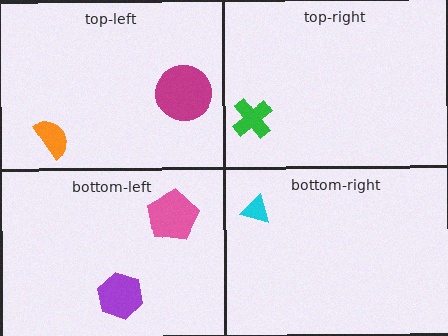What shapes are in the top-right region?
The green cross.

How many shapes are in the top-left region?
2.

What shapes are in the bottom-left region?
The purple hexagon, the pink pentagon.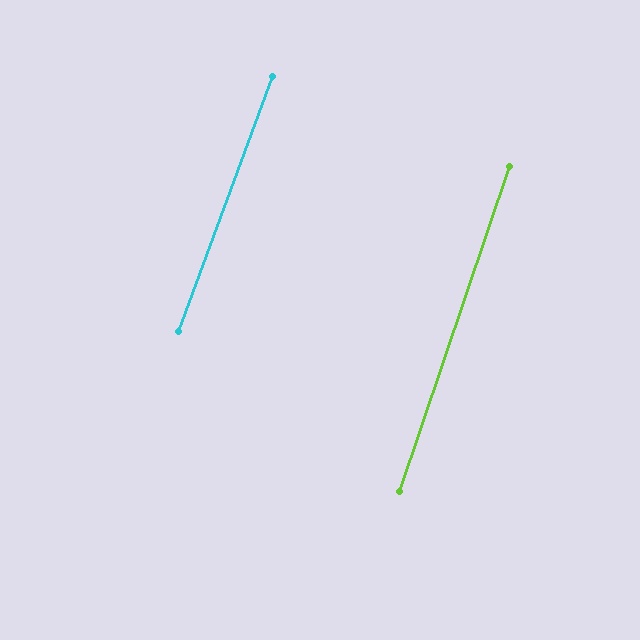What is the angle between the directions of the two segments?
Approximately 2 degrees.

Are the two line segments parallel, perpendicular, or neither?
Parallel — their directions differ by only 1.6°.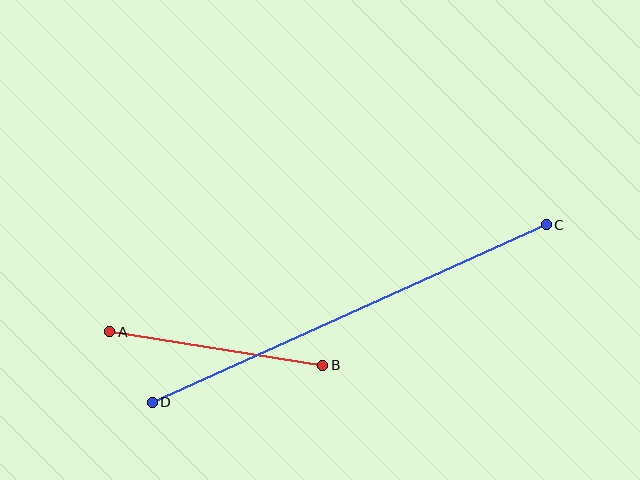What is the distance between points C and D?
The distance is approximately 432 pixels.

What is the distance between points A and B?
The distance is approximately 216 pixels.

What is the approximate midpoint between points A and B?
The midpoint is at approximately (216, 348) pixels.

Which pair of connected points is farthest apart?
Points C and D are farthest apart.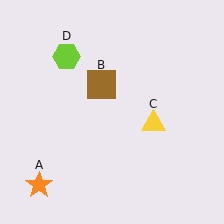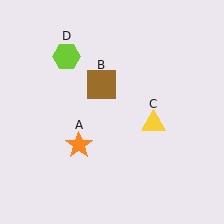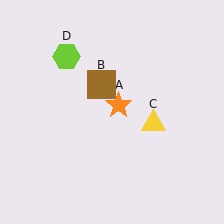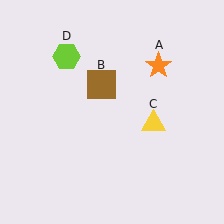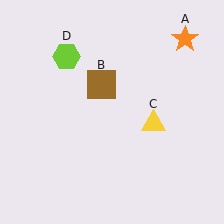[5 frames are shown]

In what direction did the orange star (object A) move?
The orange star (object A) moved up and to the right.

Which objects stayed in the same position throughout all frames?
Brown square (object B) and yellow triangle (object C) and lime hexagon (object D) remained stationary.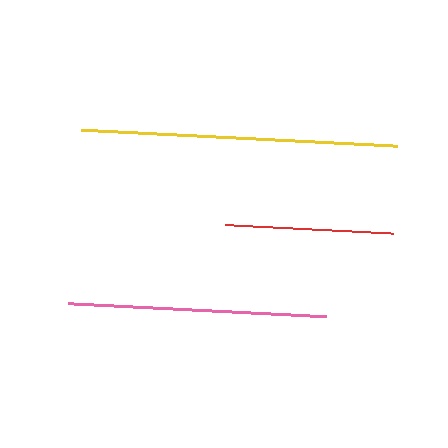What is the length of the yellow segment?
The yellow segment is approximately 317 pixels long.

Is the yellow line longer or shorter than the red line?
The yellow line is longer than the red line.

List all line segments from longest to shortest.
From longest to shortest: yellow, pink, red.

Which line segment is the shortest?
The red line is the shortest at approximately 168 pixels.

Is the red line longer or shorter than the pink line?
The pink line is longer than the red line.